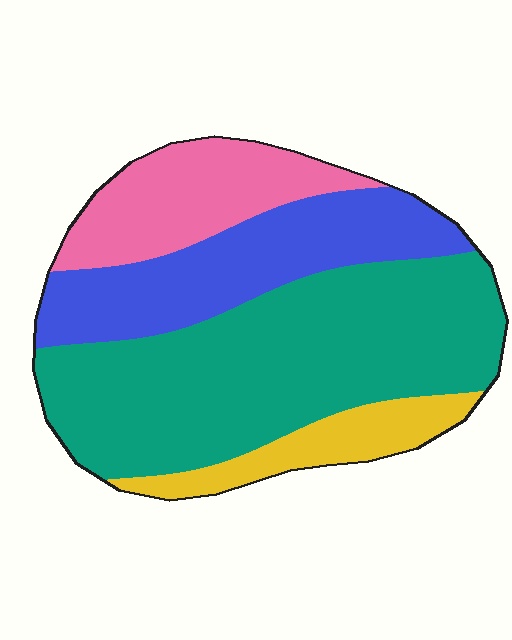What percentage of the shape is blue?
Blue covers around 25% of the shape.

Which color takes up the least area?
Yellow, at roughly 10%.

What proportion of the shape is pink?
Pink takes up about one sixth (1/6) of the shape.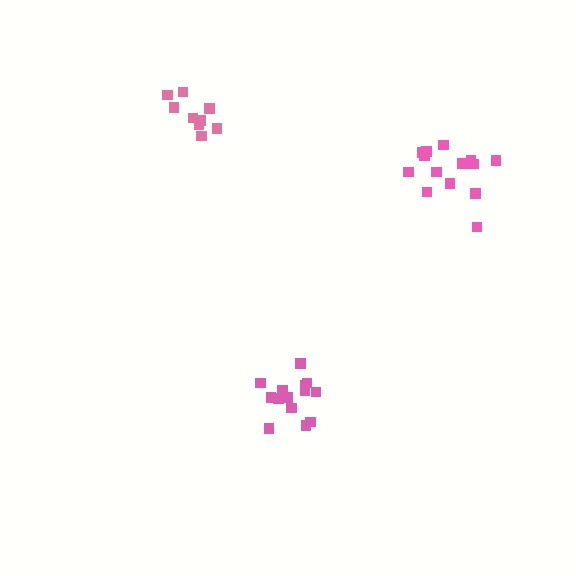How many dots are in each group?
Group 1: 14 dots, Group 2: 10 dots, Group 3: 14 dots (38 total).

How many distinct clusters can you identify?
There are 3 distinct clusters.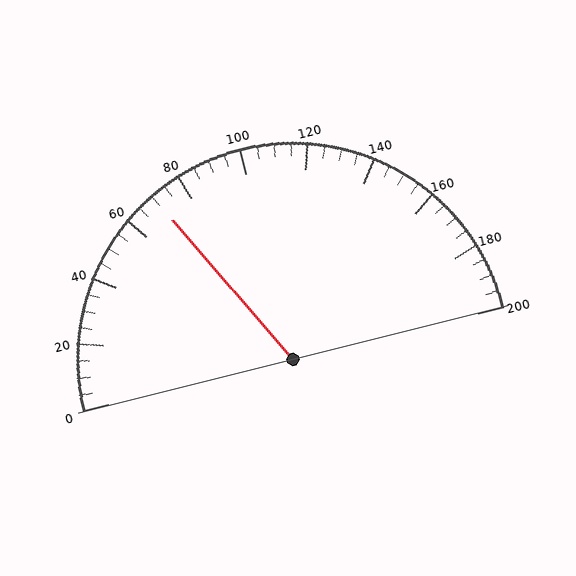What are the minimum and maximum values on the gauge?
The gauge ranges from 0 to 200.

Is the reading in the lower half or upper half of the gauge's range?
The reading is in the lower half of the range (0 to 200).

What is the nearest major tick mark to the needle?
The nearest major tick mark is 80.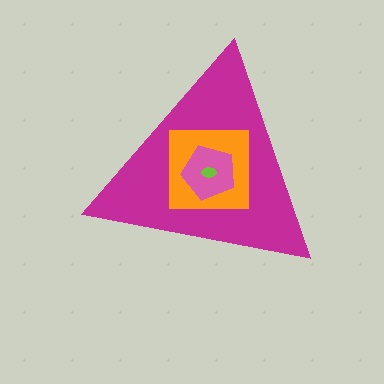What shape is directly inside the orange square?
The pink pentagon.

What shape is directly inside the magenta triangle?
The orange square.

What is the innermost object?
The lime ellipse.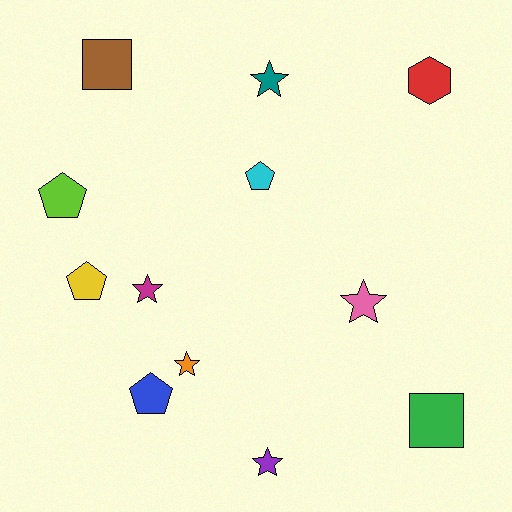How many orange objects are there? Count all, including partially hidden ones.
There is 1 orange object.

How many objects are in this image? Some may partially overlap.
There are 12 objects.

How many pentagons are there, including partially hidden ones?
There are 4 pentagons.